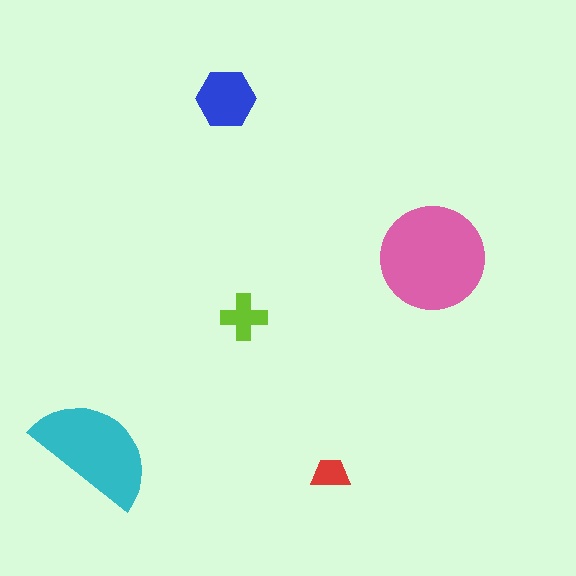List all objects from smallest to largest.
The red trapezoid, the lime cross, the blue hexagon, the cyan semicircle, the pink circle.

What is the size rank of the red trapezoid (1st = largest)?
5th.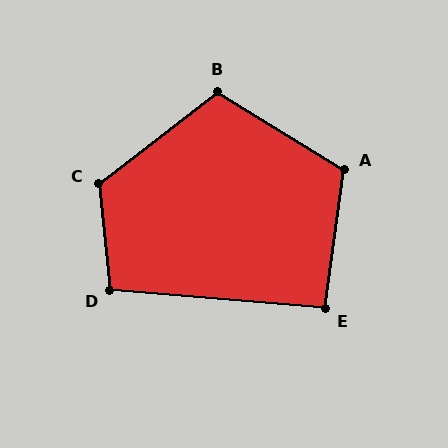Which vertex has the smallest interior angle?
E, at approximately 93 degrees.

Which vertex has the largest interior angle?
C, at approximately 121 degrees.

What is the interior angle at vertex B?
Approximately 111 degrees (obtuse).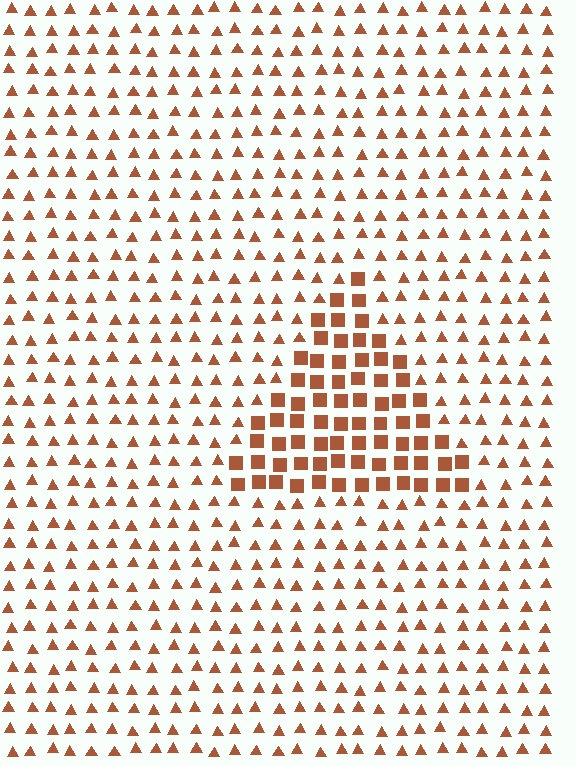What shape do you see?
I see a triangle.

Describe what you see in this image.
The image is filled with small brown elements arranged in a uniform grid. A triangle-shaped region contains squares, while the surrounding area contains triangles. The boundary is defined purely by the change in element shape.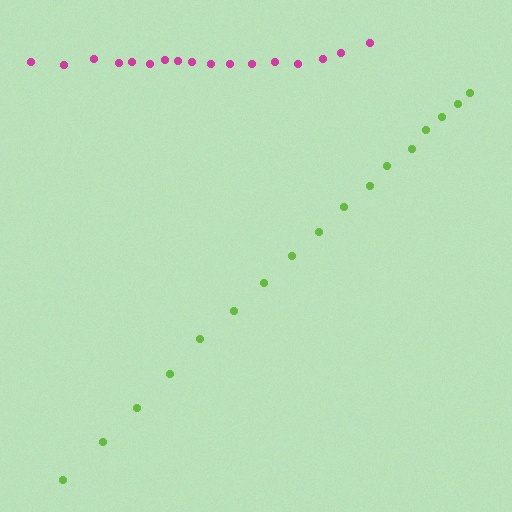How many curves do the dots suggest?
There are 2 distinct paths.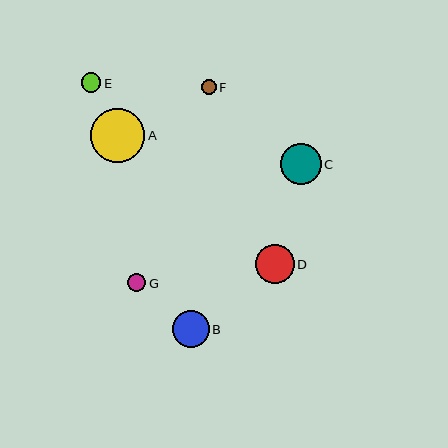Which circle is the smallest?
Circle F is the smallest with a size of approximately 15 pixels.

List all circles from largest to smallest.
From largest to smallest: A, C, D, B, E, G, F.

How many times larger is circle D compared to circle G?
Circle D is approximately 2.1 times the size of circle G.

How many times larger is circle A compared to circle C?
Circle A is approximately 1.3 times the size of circle C.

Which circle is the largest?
Circle A is the largest with a size of approximately 54 pixels.